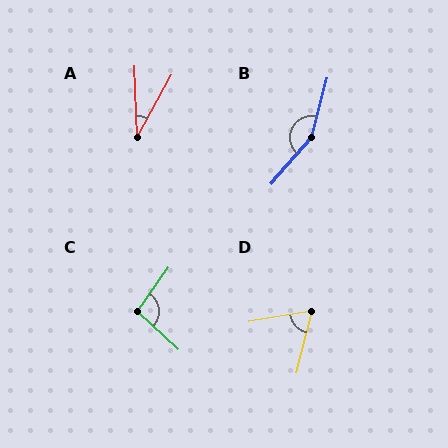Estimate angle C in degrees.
Approximately 97 degrees.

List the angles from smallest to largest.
A (31°), D (66°), C (97°), B (153°).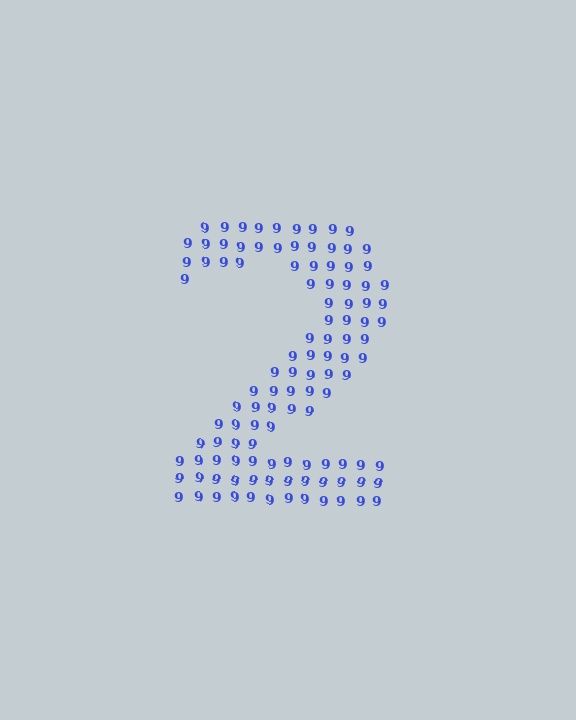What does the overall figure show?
The overall figure shows the digit 2.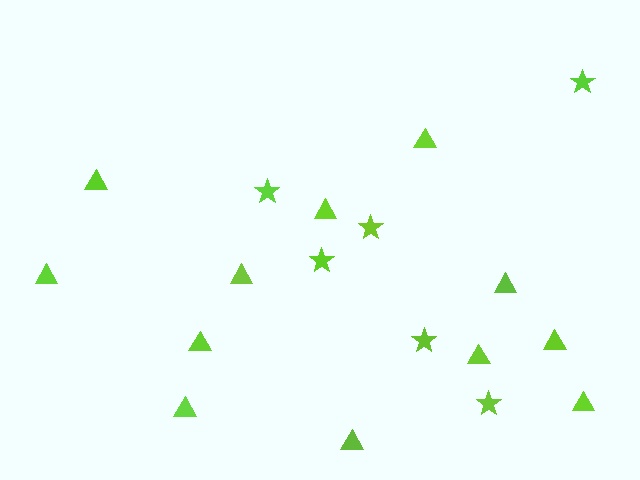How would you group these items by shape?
There are 2 groups: one group of stars (6) and one group of triangles (12).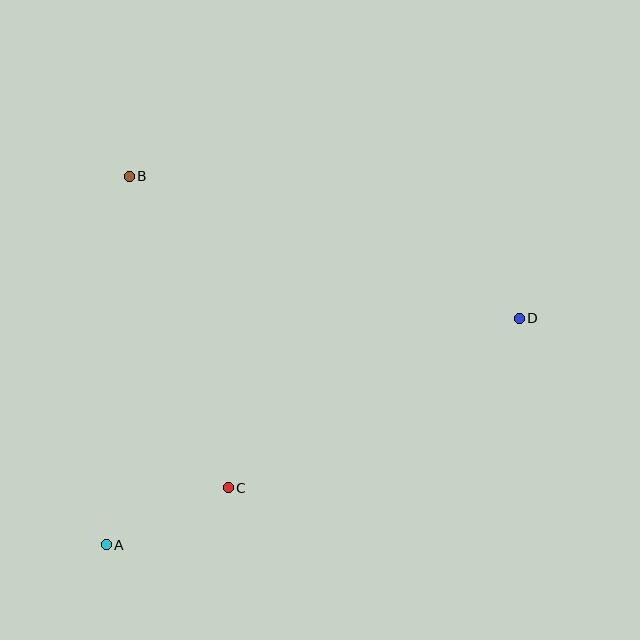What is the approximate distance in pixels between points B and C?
The distance between B and C is approximately 327 pixels.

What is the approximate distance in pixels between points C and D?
The distance between C and D is approximately 337 pixels.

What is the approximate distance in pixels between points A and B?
The distance between A and B is approximately 369 pixels.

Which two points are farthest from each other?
Points A and D are farthest from each other.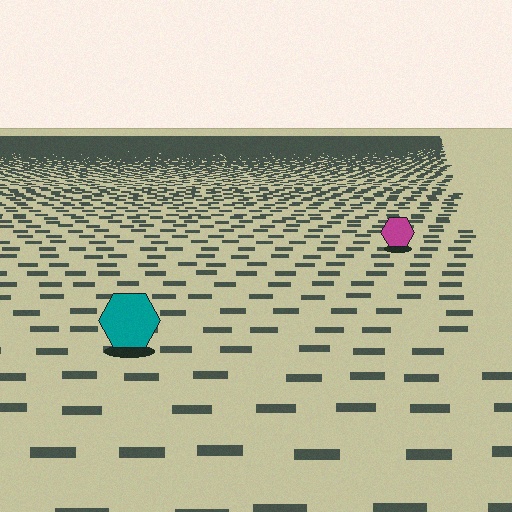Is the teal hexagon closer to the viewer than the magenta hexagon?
Yes. The teal hexagon is closer — you can tell from the texture gradient: the ground texture is coarser near it.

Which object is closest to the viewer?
The teal hexagon is closest. The texture marks near it are larger and more spread out.